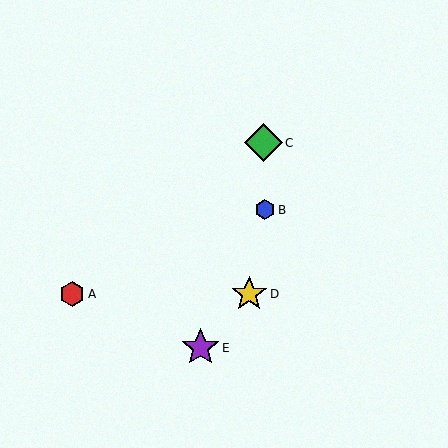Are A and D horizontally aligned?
Yes, both are at y≈294.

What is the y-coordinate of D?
Object D is at y≈294.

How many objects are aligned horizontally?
2 objects (A, D) are aligned horizontally.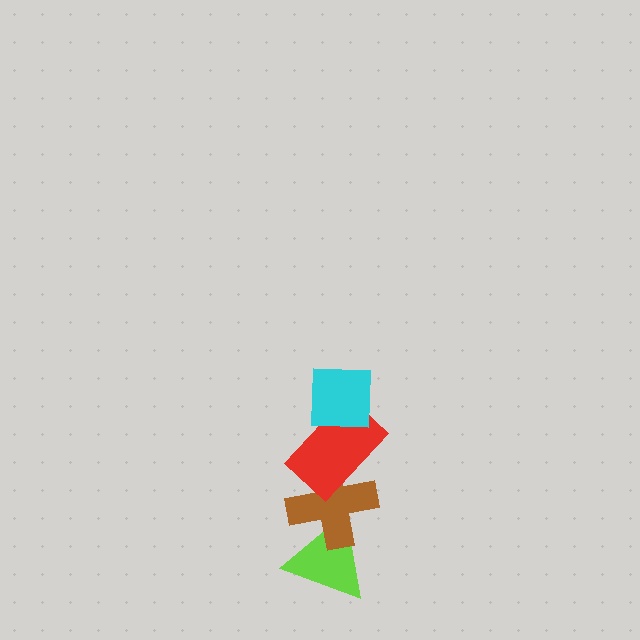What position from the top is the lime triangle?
The lime triangle is 4th from the top.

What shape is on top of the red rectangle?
The cyan square is on top of the red rectangle.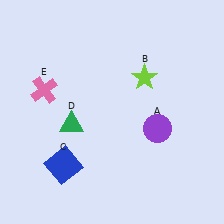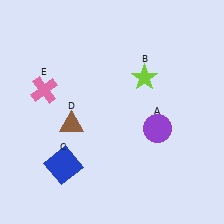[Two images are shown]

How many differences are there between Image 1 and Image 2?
There is 1 difference between the two images.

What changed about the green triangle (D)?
In Image 1, D is green. In Image 2, it changed to brown.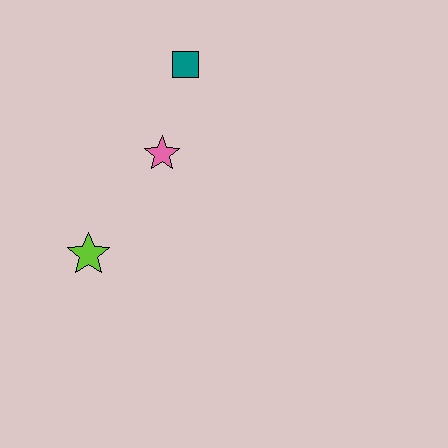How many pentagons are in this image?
There are no pentagons.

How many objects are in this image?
There are 3 objects.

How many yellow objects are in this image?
There are no yellow objects.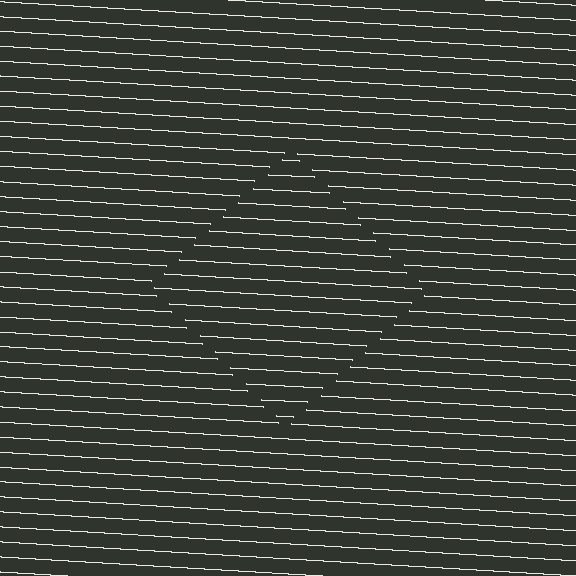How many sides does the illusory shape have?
4 sides — the line-ends trace a square.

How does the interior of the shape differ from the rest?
The interior of the shape contains the same grating, shifted by half a period — the contour is defined by the phase discontinuity where line-ends from the inner and outer gratings abut.